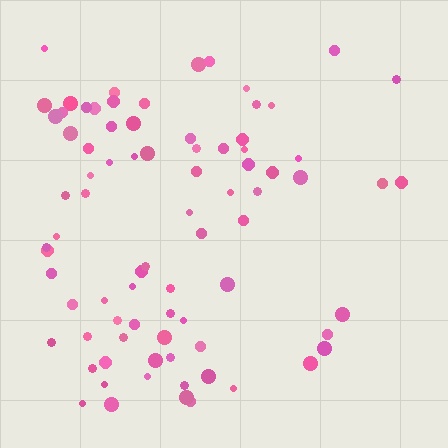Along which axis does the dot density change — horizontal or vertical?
Horizontal.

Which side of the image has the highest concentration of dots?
The left.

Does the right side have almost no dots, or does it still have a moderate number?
Still a moderate number, just noticeably fewer than the left.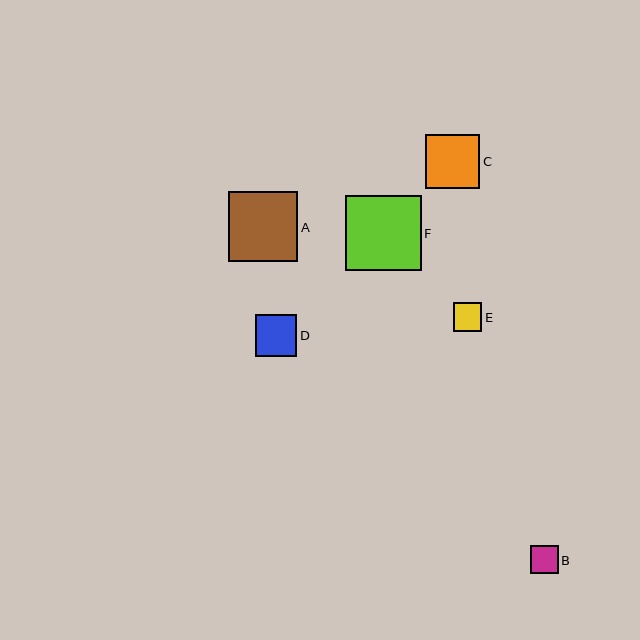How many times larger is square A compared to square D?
Square A is approximately 1.7 times the size of square D.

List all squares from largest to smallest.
From largest to smallest: F, A, C, D, E, B.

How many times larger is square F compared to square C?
Square F is approximately 1.4 times the size of square C.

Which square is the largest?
Square F is the largest with a size of approximately 75 pixels.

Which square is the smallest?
Square B is the smallest with a size of approximately 28 pixels.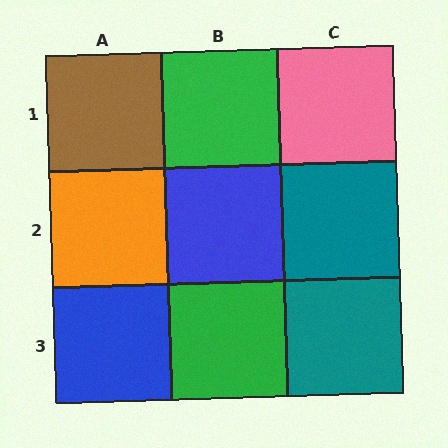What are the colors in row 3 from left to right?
Blue, green, teal.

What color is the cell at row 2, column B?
Blue.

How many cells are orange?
1 cell is orange.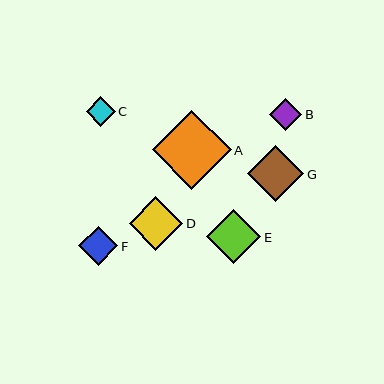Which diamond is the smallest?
Diamond C is the smallest with a size of approximately 29 pixels.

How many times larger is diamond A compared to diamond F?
Diamond A is approximately 2.0 times the size of diamond F.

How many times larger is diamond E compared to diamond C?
Diamond E is approximately 1.8 times the size of diamond C.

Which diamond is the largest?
Diamond A is the largest with a size of approximately 79 pixels.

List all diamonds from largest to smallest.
From largest to smallest: A, G, D, E, F, B, C.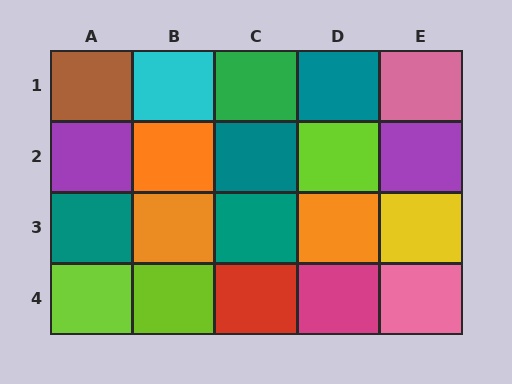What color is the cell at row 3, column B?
Orange.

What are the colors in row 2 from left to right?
Purple, orange, teal, lime, purple.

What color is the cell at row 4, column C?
Red.